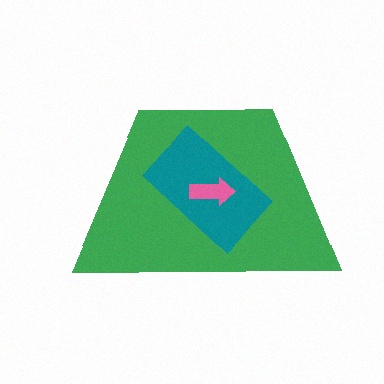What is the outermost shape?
The green trapezoid.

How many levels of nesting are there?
3.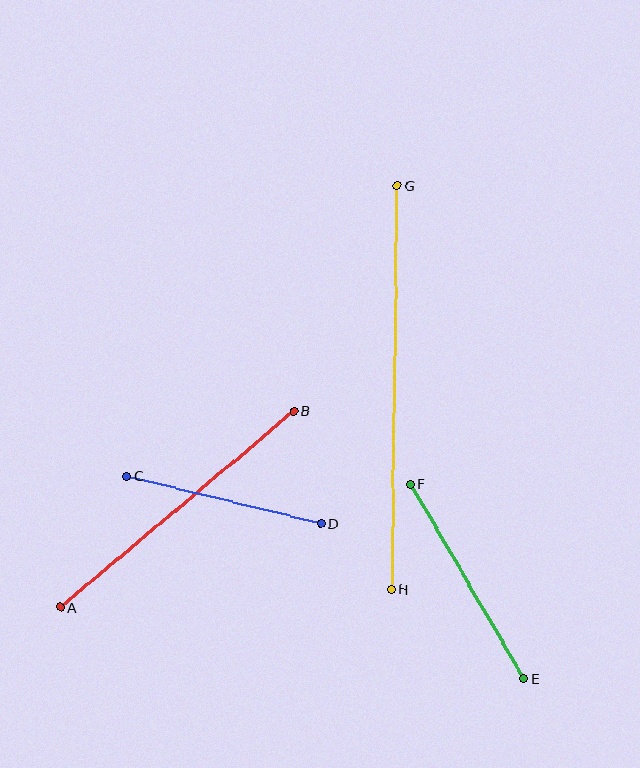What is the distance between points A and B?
The distance is approximately 305 pixels.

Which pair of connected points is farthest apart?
Points G and H are farthest apart.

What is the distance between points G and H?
The distance is approximately 404 pixels.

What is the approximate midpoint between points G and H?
The midpoint is at approximately (394, 388) pixels.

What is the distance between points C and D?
The distance is approximately 199 pixels.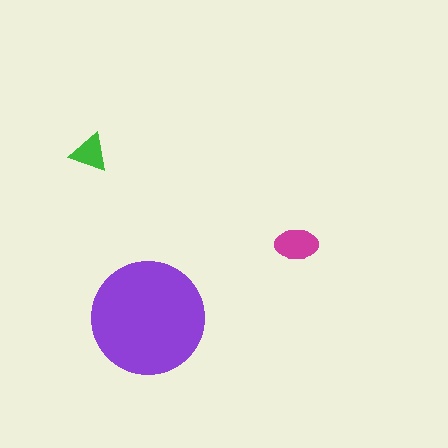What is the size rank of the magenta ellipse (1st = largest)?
2nd.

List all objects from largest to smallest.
The purple circle, the magenta ellipse, the green triangle.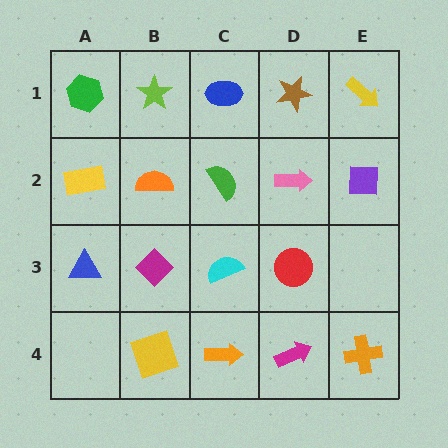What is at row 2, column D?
A pink arrow.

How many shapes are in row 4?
4 shapes.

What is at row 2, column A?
A yellow rectangle.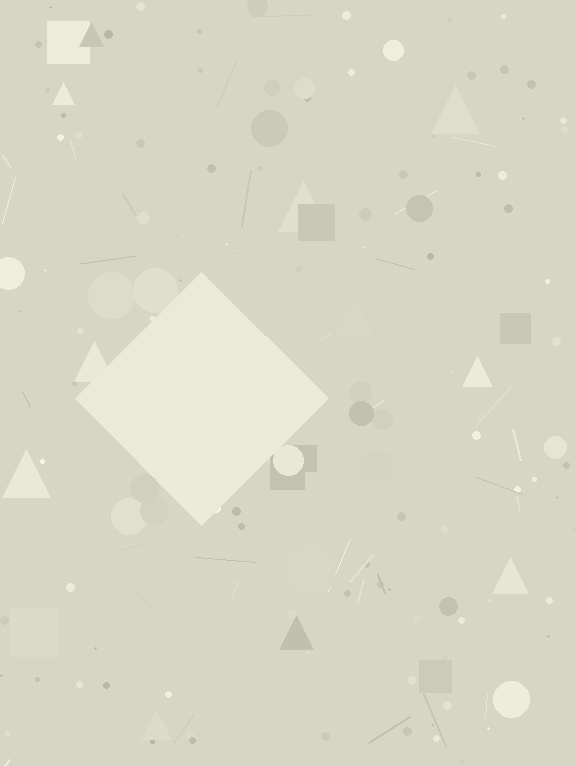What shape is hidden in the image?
A diamond is hidden in the image.